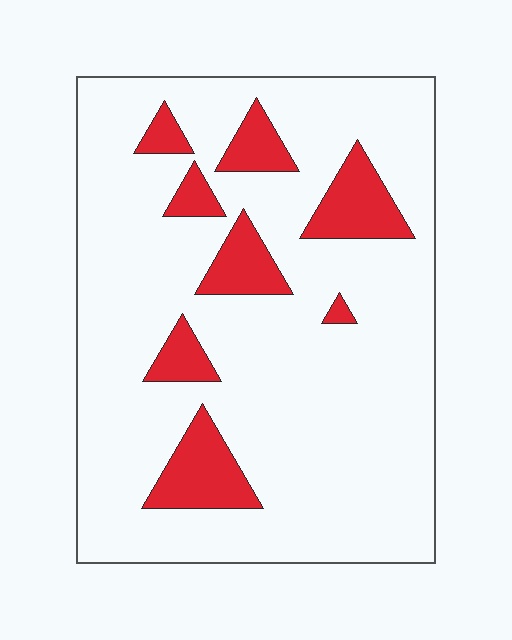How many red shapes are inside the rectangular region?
8.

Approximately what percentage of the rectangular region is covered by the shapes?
Approximately 15%.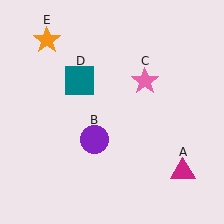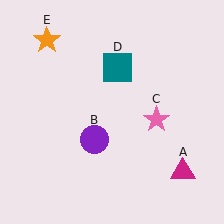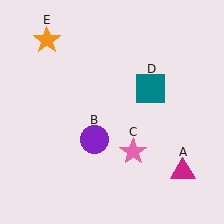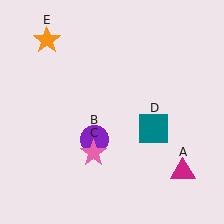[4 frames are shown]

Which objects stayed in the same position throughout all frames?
Magenta triangle (object A) and purple circle (object B) and orange star (object E) remained stationary.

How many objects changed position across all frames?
2 objects changed position: pink star (object C), teal square (object D).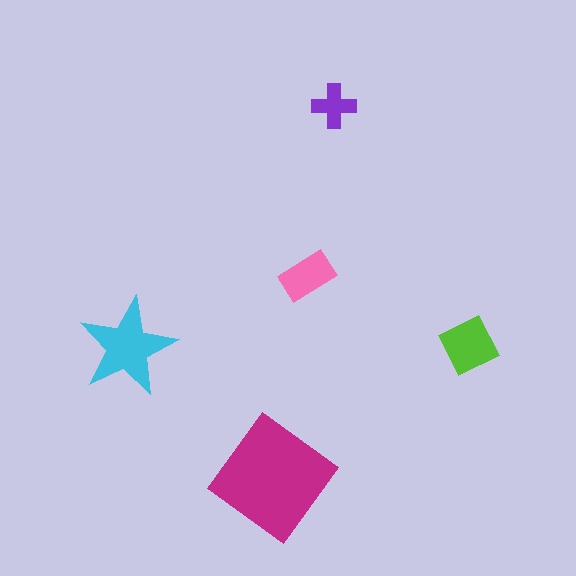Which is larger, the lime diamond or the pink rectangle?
The lime diamond.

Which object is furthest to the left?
The cyan star is leftmost.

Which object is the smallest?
The purple cross.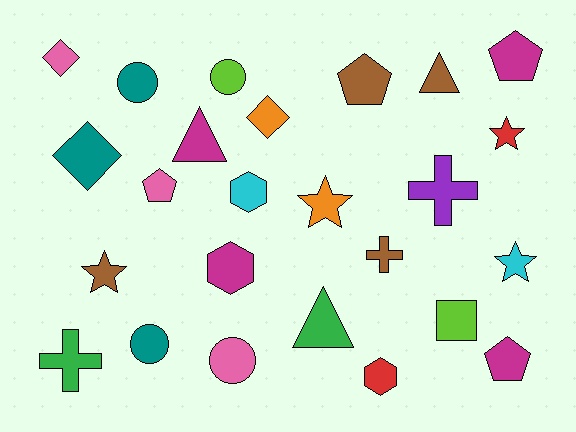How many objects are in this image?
There are 25 objects.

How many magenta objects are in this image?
There are 4 magenta objects.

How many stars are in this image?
There are 4 stars.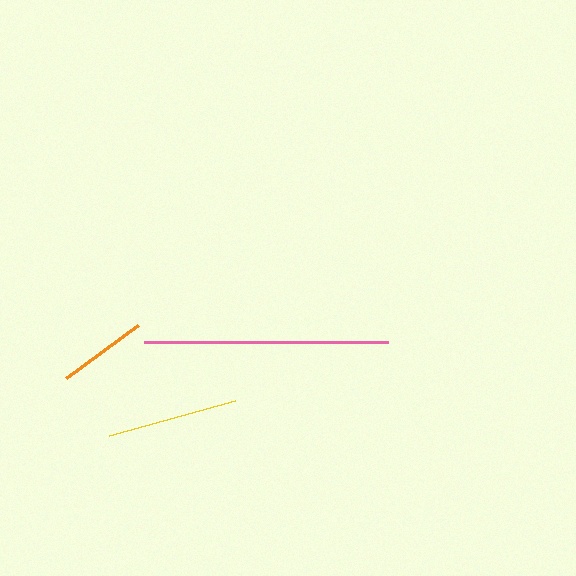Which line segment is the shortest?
The orange line is the shortest at approximately 90 pixels.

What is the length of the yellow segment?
The yellow segment is approximately 131 pixels long.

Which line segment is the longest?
The pink line is the longest at approximately 244 pixels.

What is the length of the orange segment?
The orange segment is approximately 90 pixels long.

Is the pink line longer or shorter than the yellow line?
The pink line is longer than the yellow line.